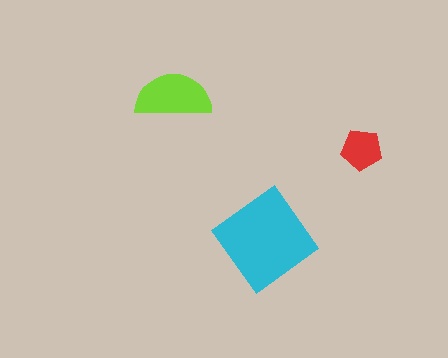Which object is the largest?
The cyan diamond.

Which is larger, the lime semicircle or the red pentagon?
The lime semicircle.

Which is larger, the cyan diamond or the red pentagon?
The cyan diamond.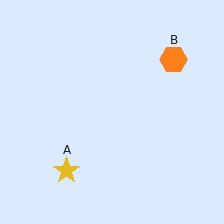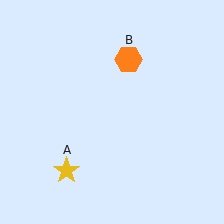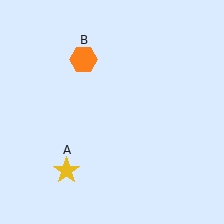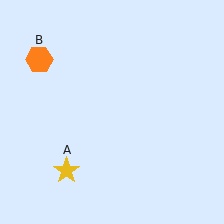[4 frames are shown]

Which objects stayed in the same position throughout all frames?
Yellow star (object A) remained stationary.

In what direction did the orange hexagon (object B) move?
The orange hexagon (object B) moved left.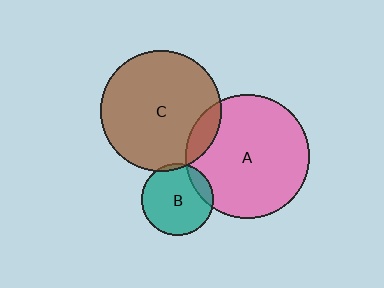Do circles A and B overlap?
Yes.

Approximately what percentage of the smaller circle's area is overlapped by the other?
Approximately 15%.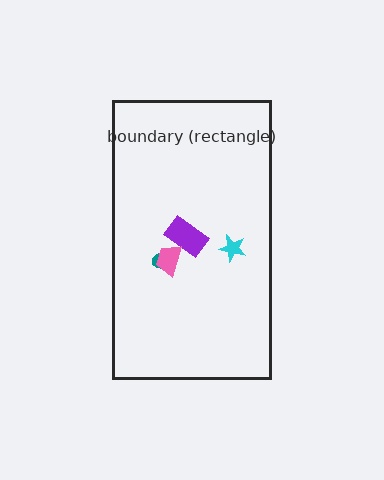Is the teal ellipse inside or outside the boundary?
Inside.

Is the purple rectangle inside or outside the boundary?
Inside.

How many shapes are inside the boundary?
4 inside, 0 outside.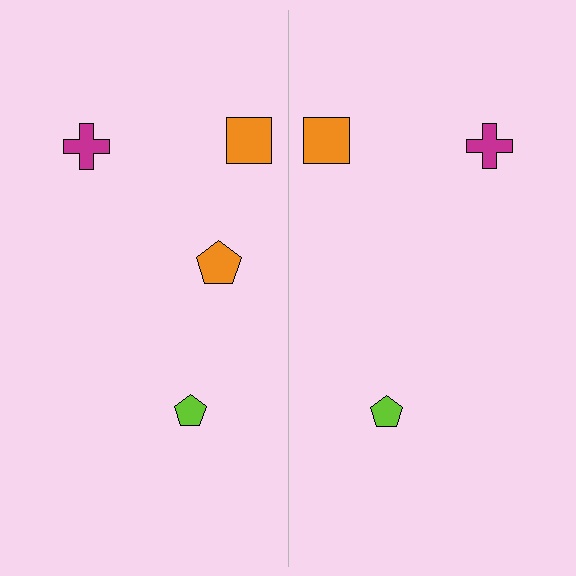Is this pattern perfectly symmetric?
No, the pattern is not perfectly symmetric. A orange pentagon is missing from the right side.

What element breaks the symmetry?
A orange pentagon is missing from the right side.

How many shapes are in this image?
There are 7 shapes in this image.